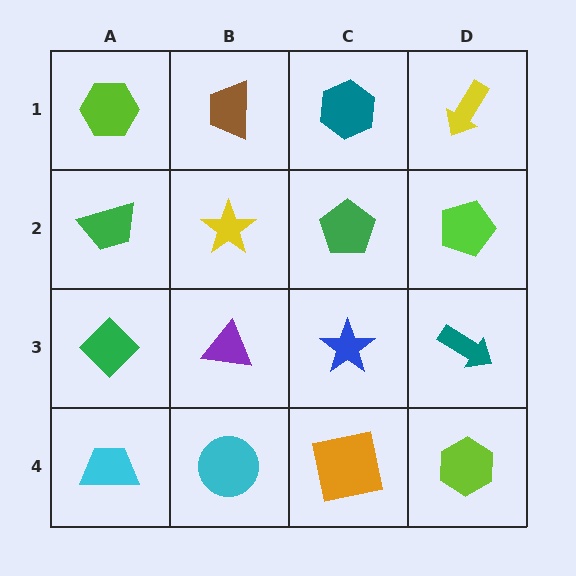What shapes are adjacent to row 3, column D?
A lime pentagon (row 2, column D), a lime hexagon (row 4, column D), a blue star (row 3, column C).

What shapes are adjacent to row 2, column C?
A teal hexagon (row 1, column C), a blue star (row 3, column C), a yellow star (row 2, column B), a lime pentagon (row 2, column D).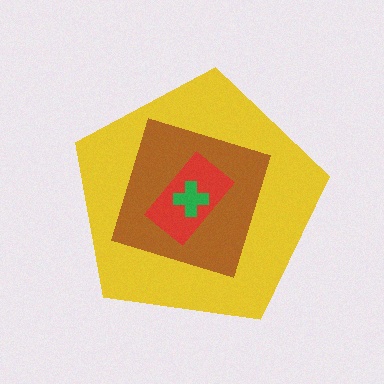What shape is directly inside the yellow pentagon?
The brown diamond.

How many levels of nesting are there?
4.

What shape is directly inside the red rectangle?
The green cross.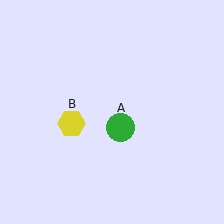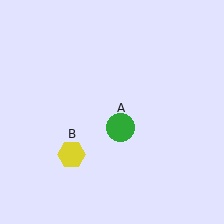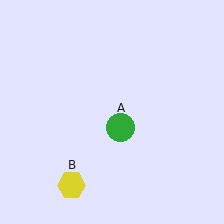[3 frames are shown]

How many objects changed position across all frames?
1 object changed position: yellow hexagon (object B).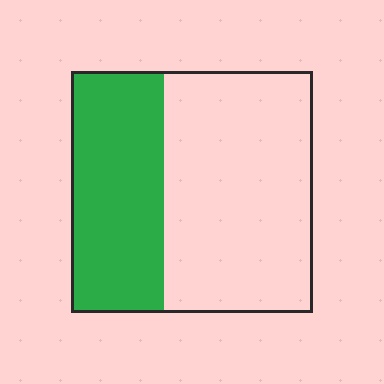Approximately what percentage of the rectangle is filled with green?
Approximately 40%.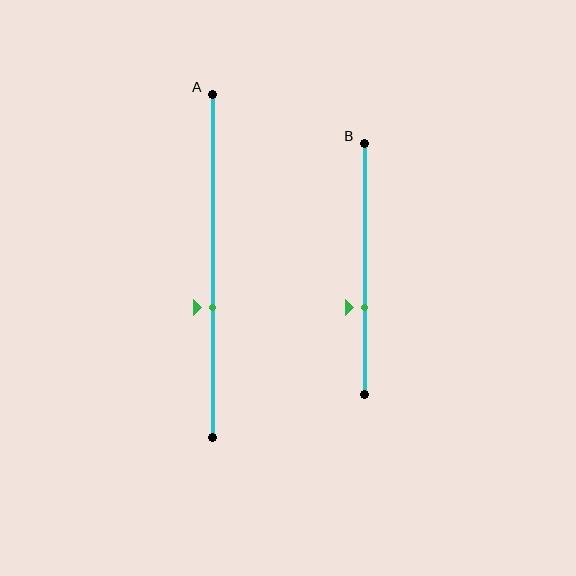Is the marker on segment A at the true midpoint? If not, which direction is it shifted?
No, the marker on segment A is shifted downward by about 12% of the segment length.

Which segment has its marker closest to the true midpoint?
Segment A has its marker closest to the true midpoint.